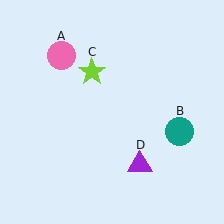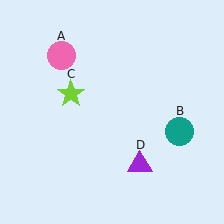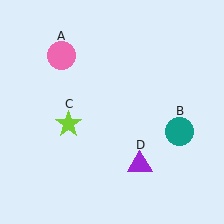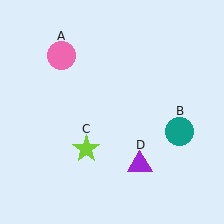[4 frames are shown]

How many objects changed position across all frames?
1 object changed position: lime star (object C).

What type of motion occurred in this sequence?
The lime star (object C) rotated counterclockwise around the center of the scene.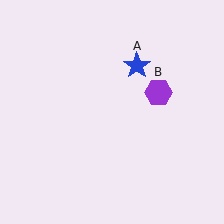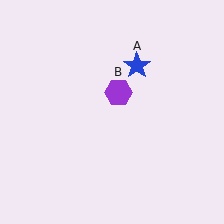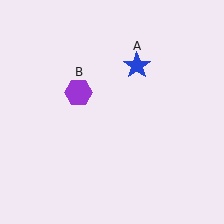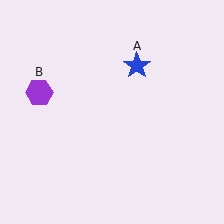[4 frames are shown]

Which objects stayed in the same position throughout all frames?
Blue star (object A) remained stationary.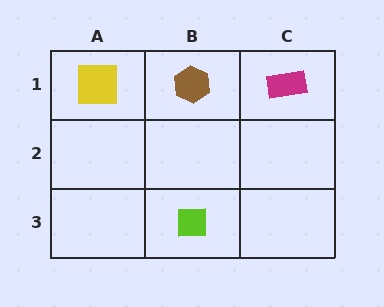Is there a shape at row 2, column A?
No, that cell is empty.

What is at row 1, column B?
A brown hexagon.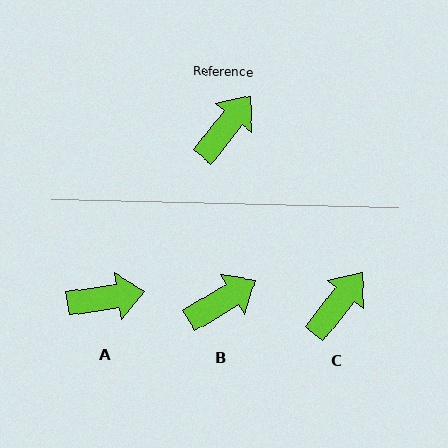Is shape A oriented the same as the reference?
No, it is off by about 43 degrees.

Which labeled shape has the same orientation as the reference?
C.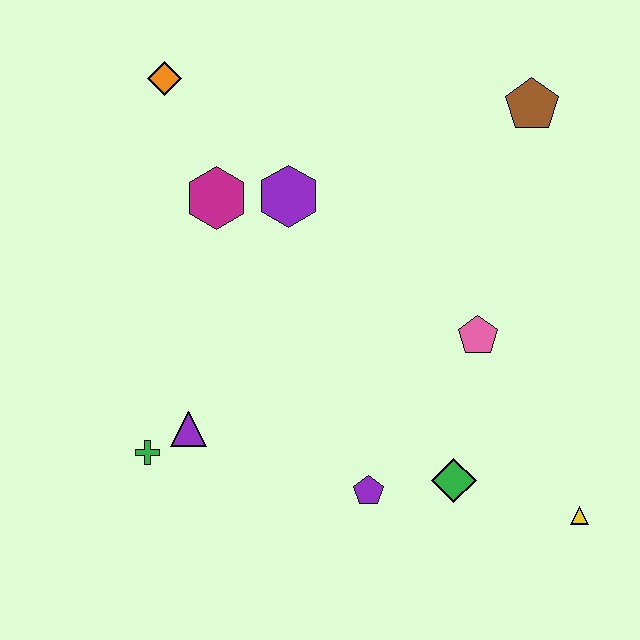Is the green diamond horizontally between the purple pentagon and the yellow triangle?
Yes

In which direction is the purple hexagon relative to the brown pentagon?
The purple hexagon is to the left of the brown pentagon.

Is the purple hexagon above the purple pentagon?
Yes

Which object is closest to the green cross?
The purple triangle is closest to the green cross.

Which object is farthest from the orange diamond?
The yellow triangle is farthest from the orange diamond.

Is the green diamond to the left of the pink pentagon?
Yes